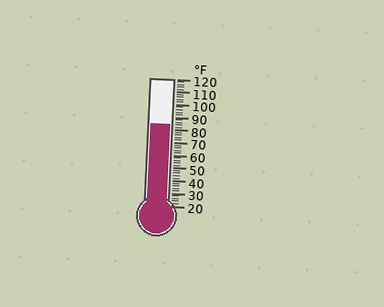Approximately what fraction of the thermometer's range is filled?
The thermometer is filled to approximately 65% of its range.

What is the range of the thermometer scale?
The thermometer scale ranges from 20°F to 120°F.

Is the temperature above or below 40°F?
The temperature is above 40°F.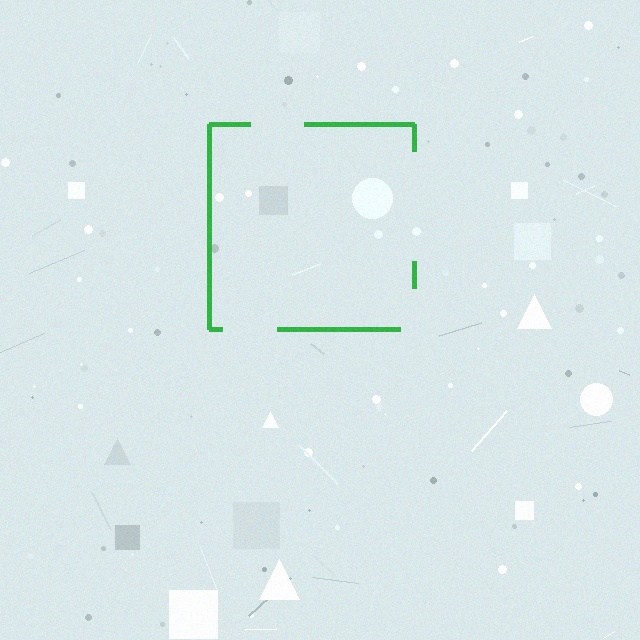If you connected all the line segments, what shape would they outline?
They would outline a square.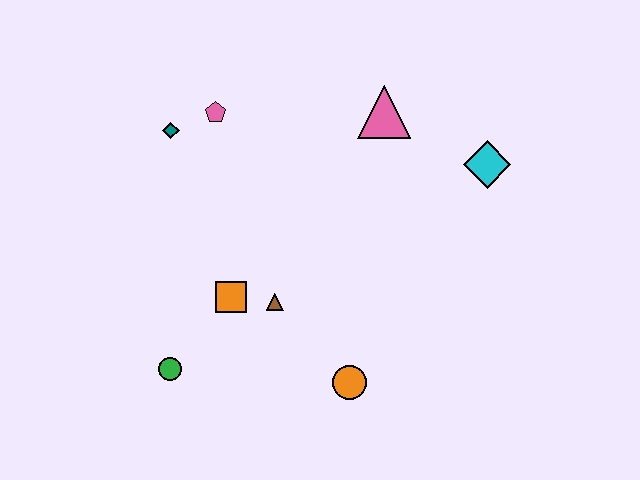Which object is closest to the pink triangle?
The cyan diamond is closest to the pink triangle.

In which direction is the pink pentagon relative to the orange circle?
The pink pentagon is above the orange circle.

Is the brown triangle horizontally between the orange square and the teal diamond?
No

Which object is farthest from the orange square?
The cyan diamond is farthest from the orange square.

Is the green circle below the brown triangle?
Yes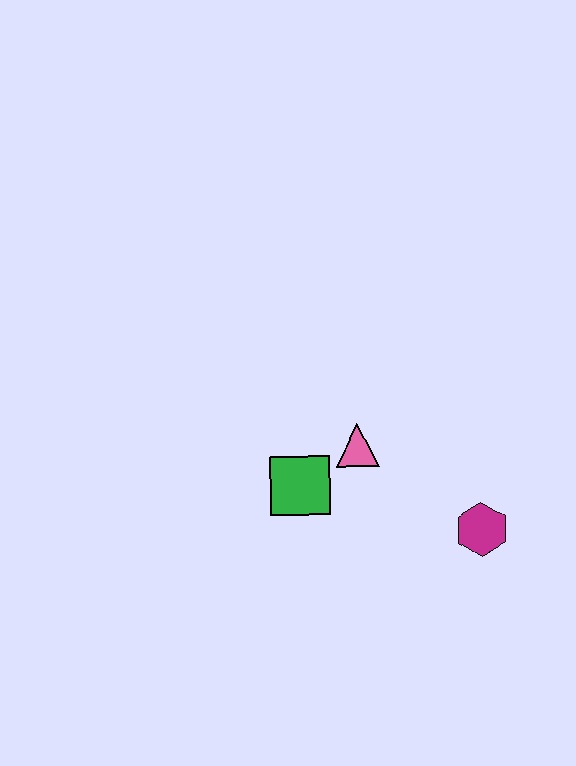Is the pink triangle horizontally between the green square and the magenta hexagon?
Yes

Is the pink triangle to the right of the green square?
Yes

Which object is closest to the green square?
The pink triangle is closest to the green square.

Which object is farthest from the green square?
The magenta hexagon is farthest from the green square.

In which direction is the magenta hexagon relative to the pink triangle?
The magenta hexagon is to the right of the pink triangle.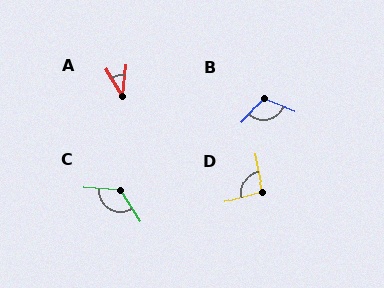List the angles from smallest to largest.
A (37°), D (94°), B (111°), C (126°).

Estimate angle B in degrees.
Approximately 111 degrees.